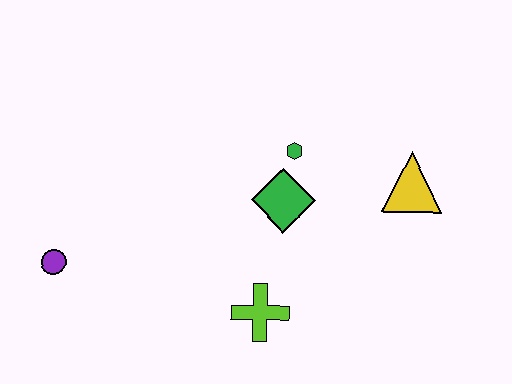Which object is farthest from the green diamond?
The purple circle is farthest from the green diamond.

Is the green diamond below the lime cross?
No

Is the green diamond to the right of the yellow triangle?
No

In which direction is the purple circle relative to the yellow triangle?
The purple circle is to the left of the yellow triangle.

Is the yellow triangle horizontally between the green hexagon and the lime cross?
No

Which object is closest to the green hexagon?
The green diamond is closest to the green hexagon.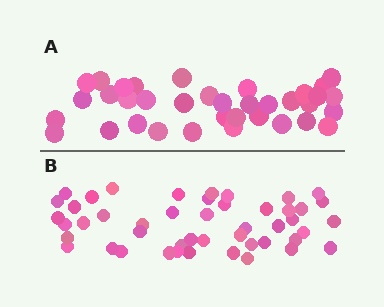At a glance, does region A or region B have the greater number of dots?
Region B (the bottom region) has more dots.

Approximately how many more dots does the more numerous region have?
Region B has roughly 12 or so more dots than region A.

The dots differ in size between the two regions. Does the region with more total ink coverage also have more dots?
No. Region A has more total ink coverage because its dots are larger, but region B actually contains more individual dots. Total area can be misleading — the number of items is what matters here.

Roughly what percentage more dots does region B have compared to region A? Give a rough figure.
About 30% more.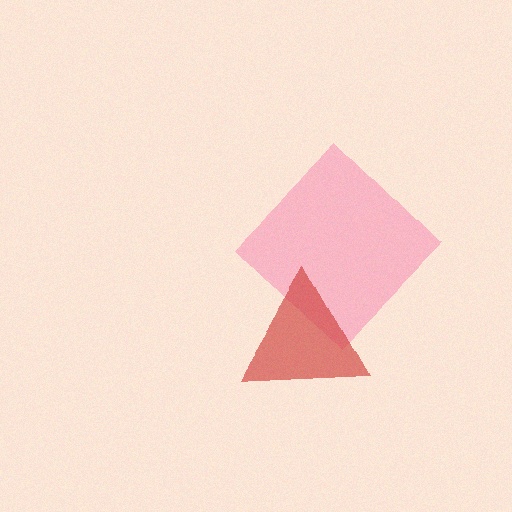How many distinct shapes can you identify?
There are 2 distinct shapes: a pink diamond, a red triangle.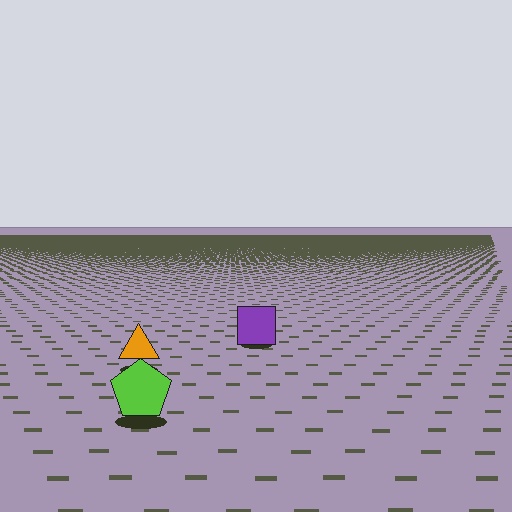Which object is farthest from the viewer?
The purple square is farthest from the viewer. It appears smaller and the ground texture around it is denser.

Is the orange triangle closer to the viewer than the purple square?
Yes. The orange triangle is closer — you can tell from the texture gradient: the ground texture is coarser near it.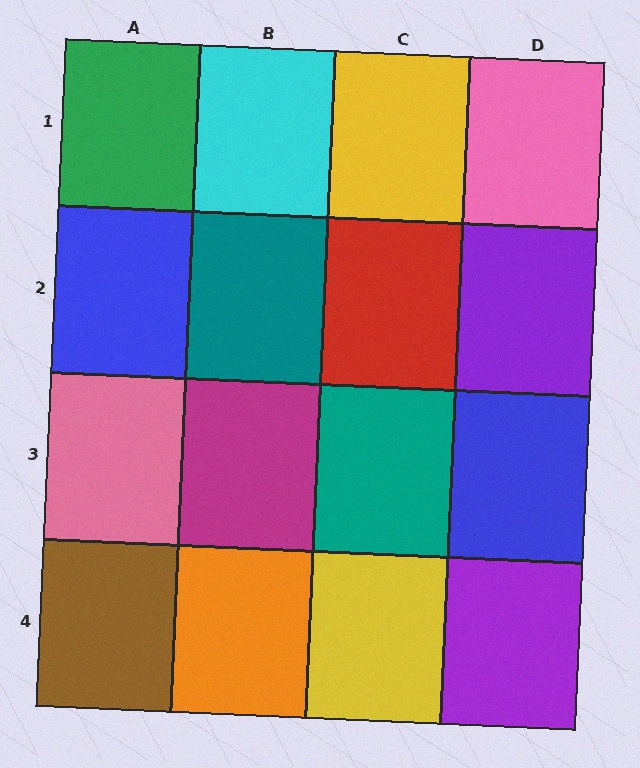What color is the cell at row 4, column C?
Yellow.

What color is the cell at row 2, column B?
Teal.